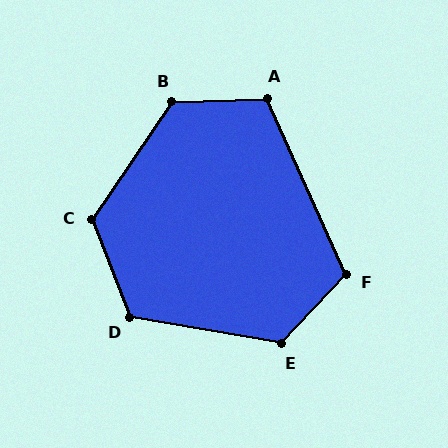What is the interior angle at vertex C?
Approximately 124 degrees (obtuse).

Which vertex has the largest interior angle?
B, at approximately 126 degrees.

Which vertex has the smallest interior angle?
A, at approximately 112 degrees.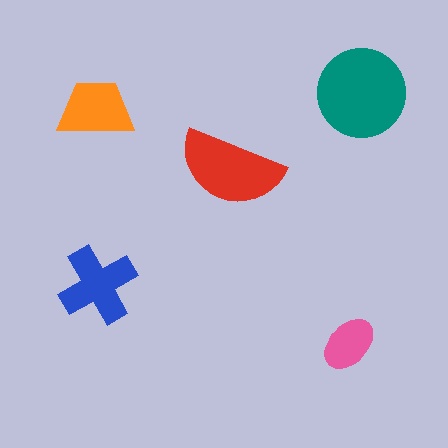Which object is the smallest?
The pink ellipse.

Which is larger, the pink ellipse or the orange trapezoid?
The orange trapezoid.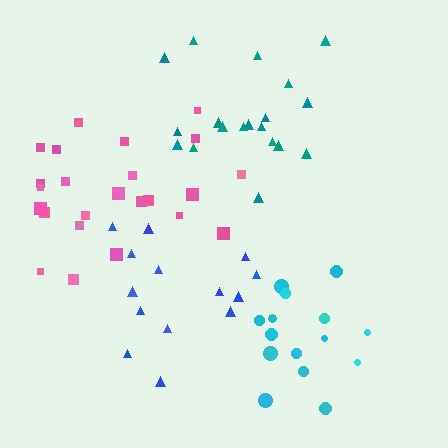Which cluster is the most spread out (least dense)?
Blue.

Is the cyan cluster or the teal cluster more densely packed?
Teal.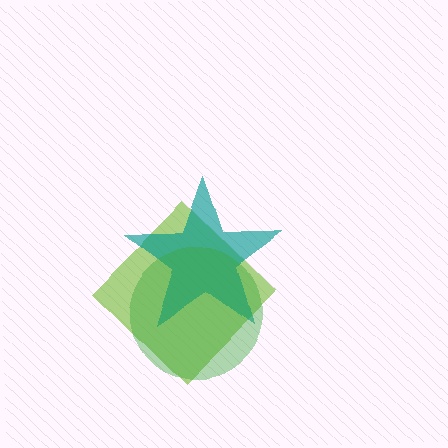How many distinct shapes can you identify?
There are 3 distinct shapes: a lime diamond, a teal star, a green circle.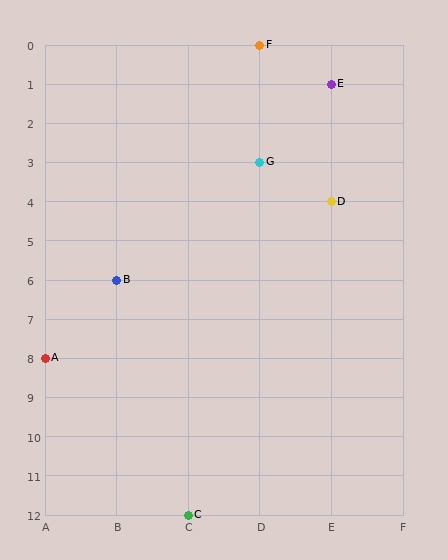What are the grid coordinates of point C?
Point C is at grid coordinates (C, 12).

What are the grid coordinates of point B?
Point B is at grid coordinates (B, 6).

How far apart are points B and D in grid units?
Points B and D are 3 columns and 2 rows apart (about 3.6 grid units diagonally).